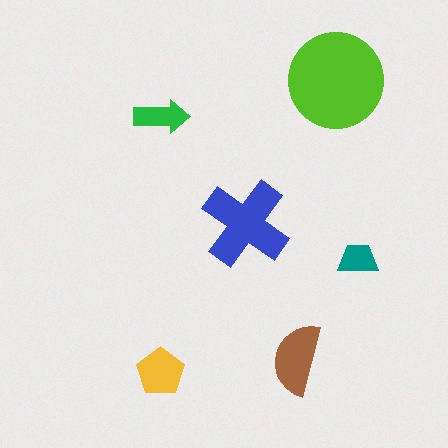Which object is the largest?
The lime circle.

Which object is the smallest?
The teal trapezoid.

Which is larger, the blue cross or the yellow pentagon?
The blue cross.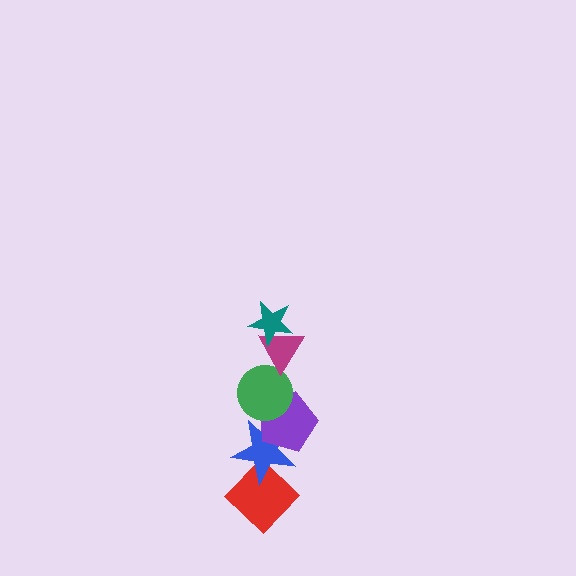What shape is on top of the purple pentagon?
The green circle is on top of the purple pentagon.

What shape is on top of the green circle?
The magenta triangle is on top of the green circle.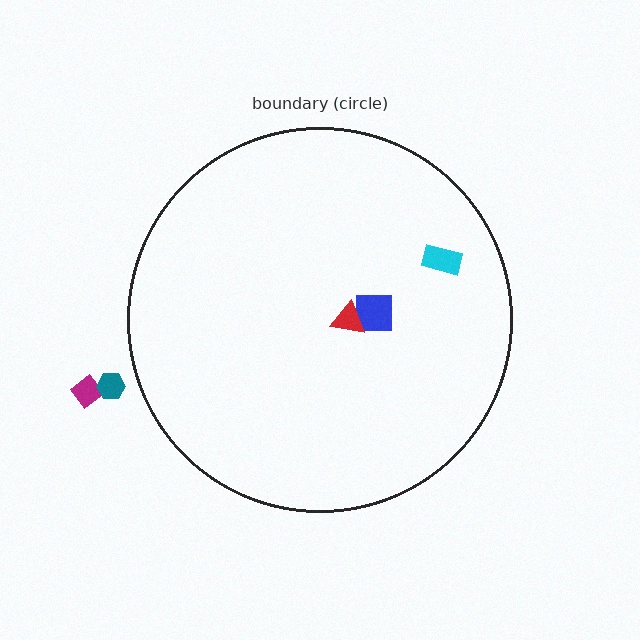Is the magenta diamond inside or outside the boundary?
Outside.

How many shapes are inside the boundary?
3 inside, 2 outside.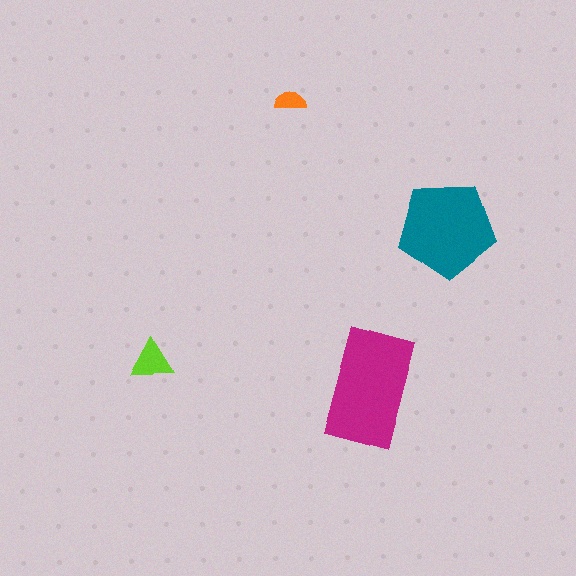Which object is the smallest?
The orange semicircle.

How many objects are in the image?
There are 4 objects in the image.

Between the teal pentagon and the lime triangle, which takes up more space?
The teal pentagon.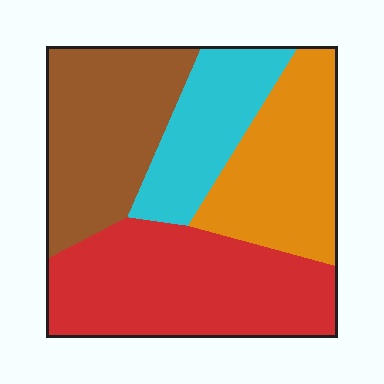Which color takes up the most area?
Red, at roughly 35%.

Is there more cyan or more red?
Red.